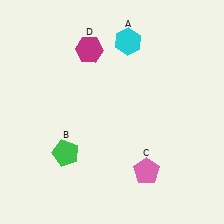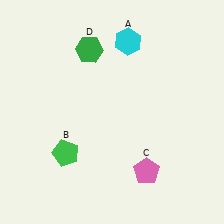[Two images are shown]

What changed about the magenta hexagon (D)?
In Image 1, D is magenta. In Image 2, it changed to green.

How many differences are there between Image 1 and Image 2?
There is 1 difference between the two images.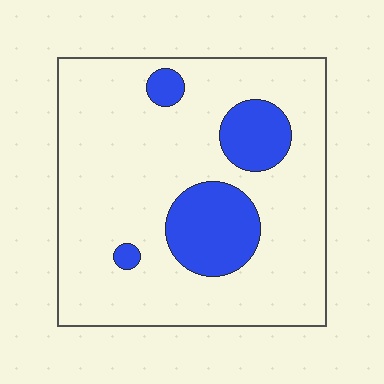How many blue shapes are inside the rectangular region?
4.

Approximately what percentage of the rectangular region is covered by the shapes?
Approximately 20%.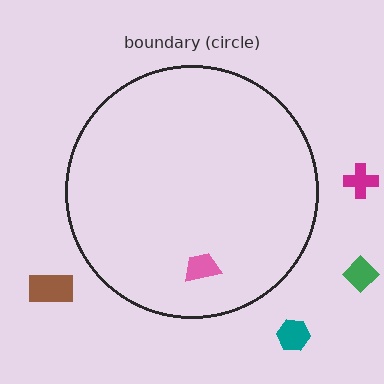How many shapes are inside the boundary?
1 inside, 4 outside.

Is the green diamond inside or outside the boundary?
Outside.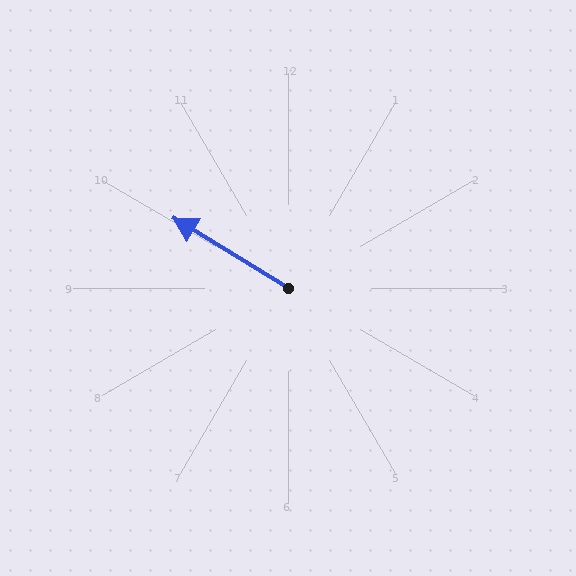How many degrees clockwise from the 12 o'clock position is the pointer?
Approximately 301 degrees.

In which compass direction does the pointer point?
Northwest.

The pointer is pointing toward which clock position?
Roughly 10 o'clock.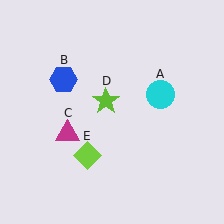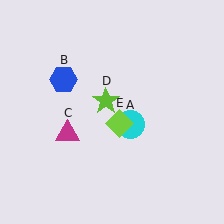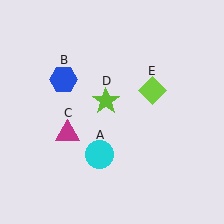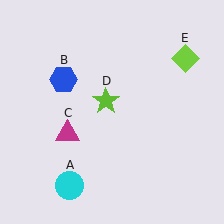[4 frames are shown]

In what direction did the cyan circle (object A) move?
The cyan circle (object A) moved down and to the left.